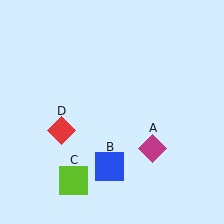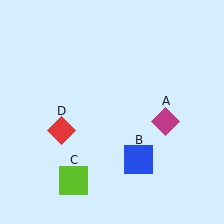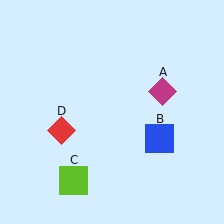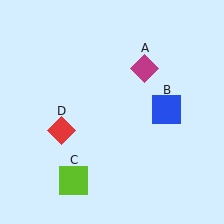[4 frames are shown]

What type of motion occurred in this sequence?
The magenta diamond (object A), blue square (object B) rotated counterclockwise around the center of the scene.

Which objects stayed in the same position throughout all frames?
Lime square (object C) and red diamond (object D) remained stationary.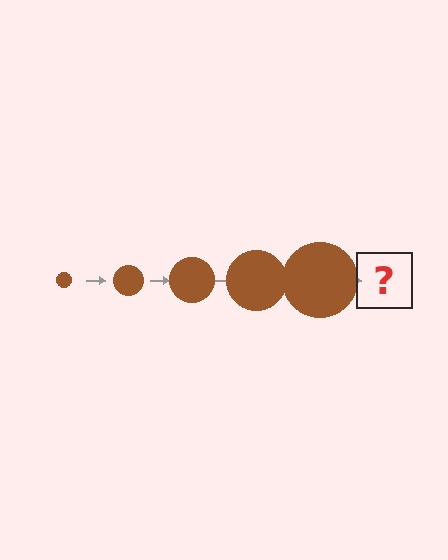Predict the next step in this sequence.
The next step is a brown circle, larger than the previous one.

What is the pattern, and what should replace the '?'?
The pattern is that the circle gets progressively larger each step. The '?' should be a brown circle, larger than the previous one.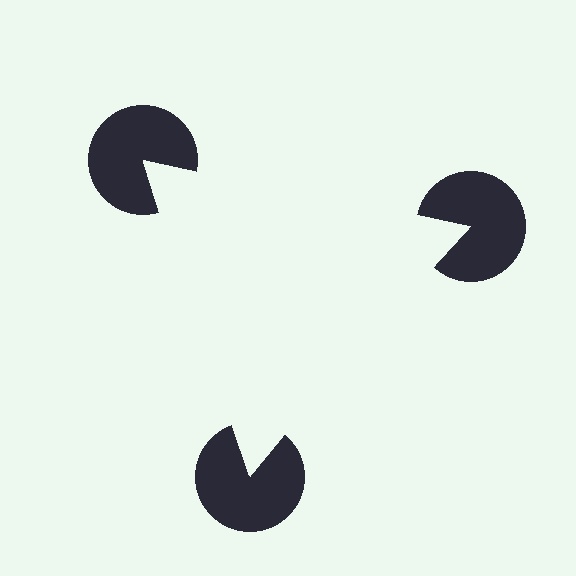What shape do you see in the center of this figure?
An illusory triangle — its edges are inferred from the aligned wedge cuts in the pac-man discs, not physically drawn.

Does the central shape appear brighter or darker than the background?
It typically appears slightly brighter than the background, even though no actual brightness change is drawn.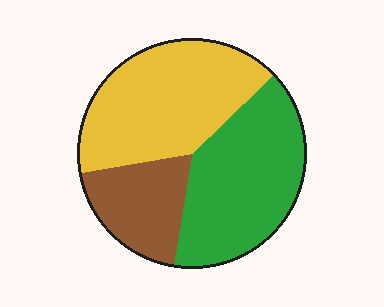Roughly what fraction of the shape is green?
Green covers about 40% of the shape.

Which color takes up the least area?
Brown, at roughly 20%.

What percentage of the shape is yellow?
Yellow takes up between a third and a half of the shape.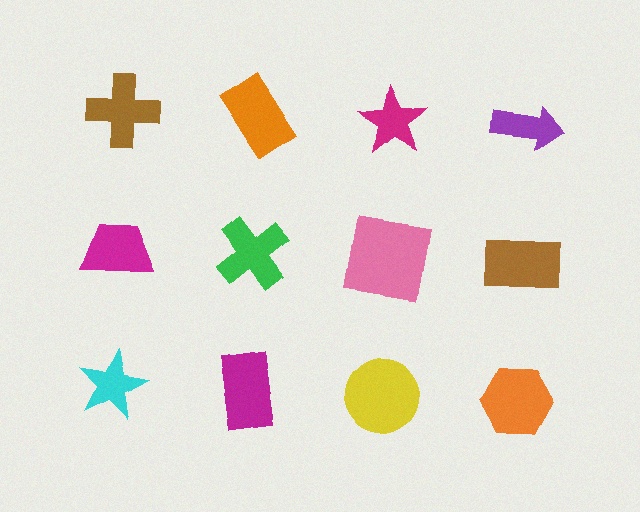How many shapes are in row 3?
4 shapes.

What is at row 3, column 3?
A yellow circle.